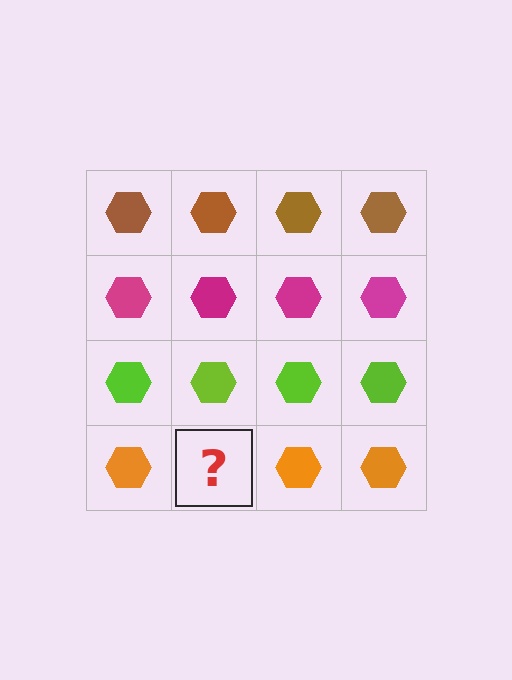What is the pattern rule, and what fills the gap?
The rule is that each row has a consistent color. The gap should be filled with an orange hexagon.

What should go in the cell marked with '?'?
The missing cell should contain an orange hexagon.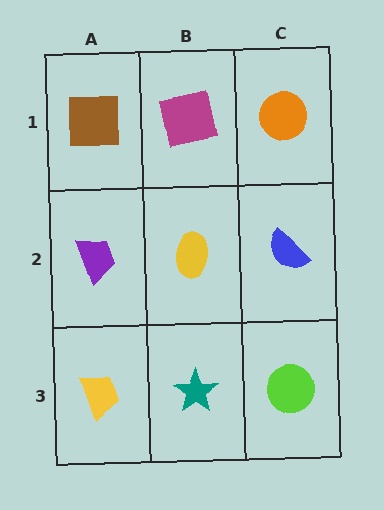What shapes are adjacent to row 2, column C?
An orange circle (row 1, column C), a lime circle (row 3, column C), a yellow ellipse (row 2, column B).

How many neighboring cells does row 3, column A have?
2.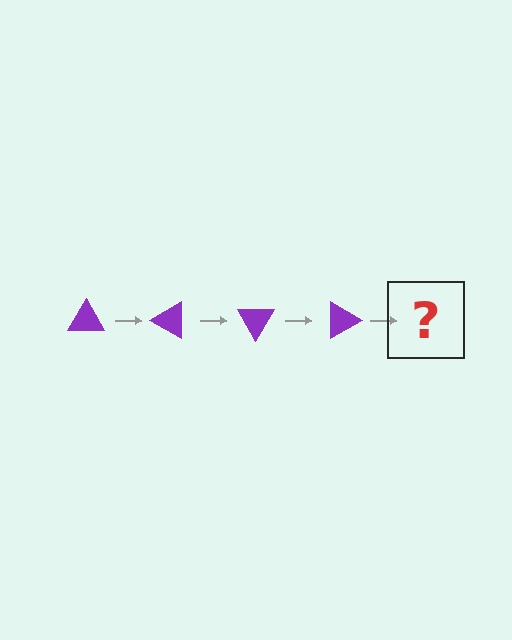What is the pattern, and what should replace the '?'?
The pattern is that the triangle rotates 30 degrees each step. The '?' should be a purple triangle rotated 120 degrees.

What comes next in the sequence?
The next element should be a purple triangle rotated 120 degrees.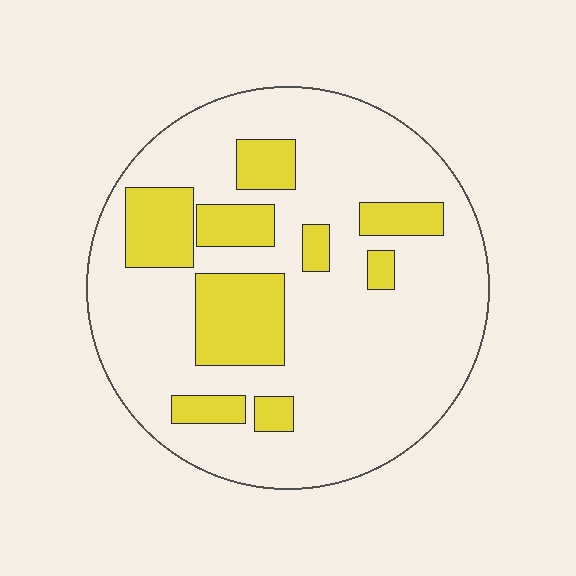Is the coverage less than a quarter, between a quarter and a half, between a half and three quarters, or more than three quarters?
Less than a quarter.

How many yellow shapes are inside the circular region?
9.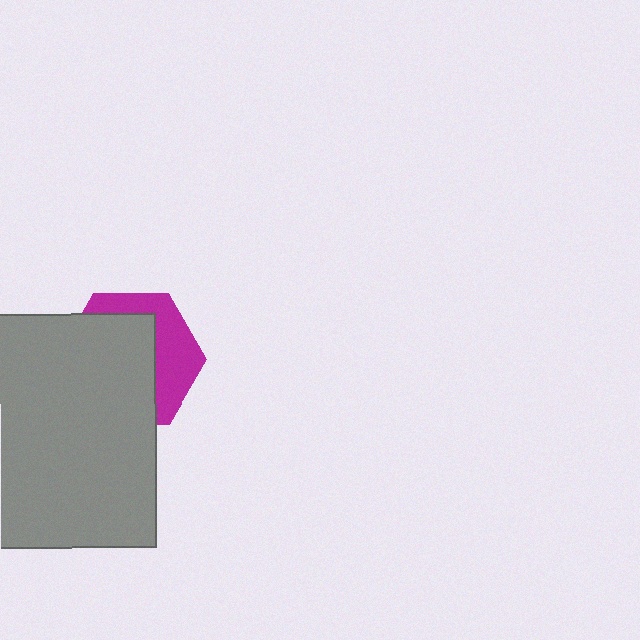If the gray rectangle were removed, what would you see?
You would see the complete magenta hexagon.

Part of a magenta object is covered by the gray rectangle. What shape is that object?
It is a hexagon.